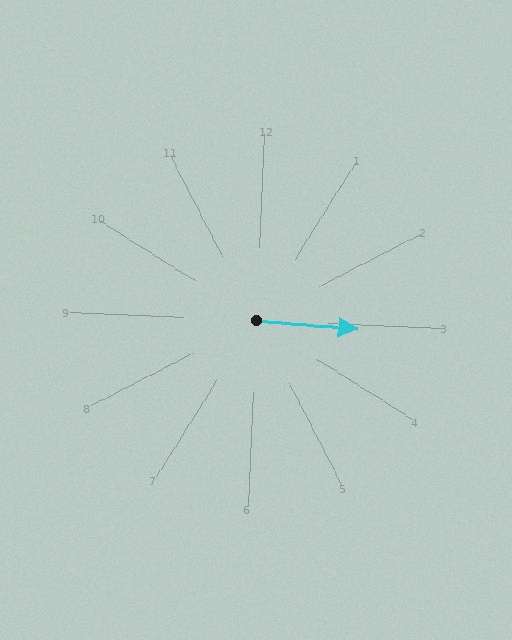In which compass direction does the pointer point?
East.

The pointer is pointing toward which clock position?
Roughly 3 o'clock.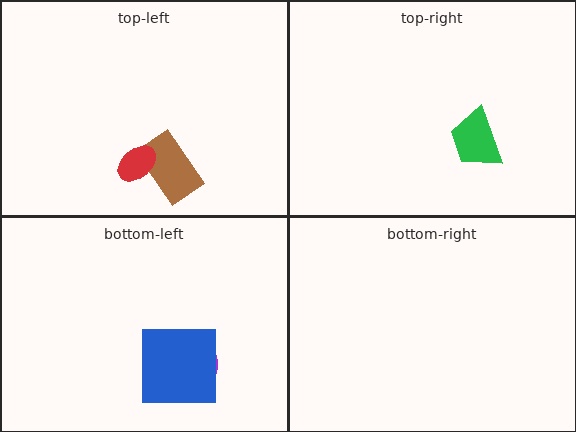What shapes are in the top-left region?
The brown rectangle, the red ellipse.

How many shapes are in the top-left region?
2.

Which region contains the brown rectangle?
The top-left region.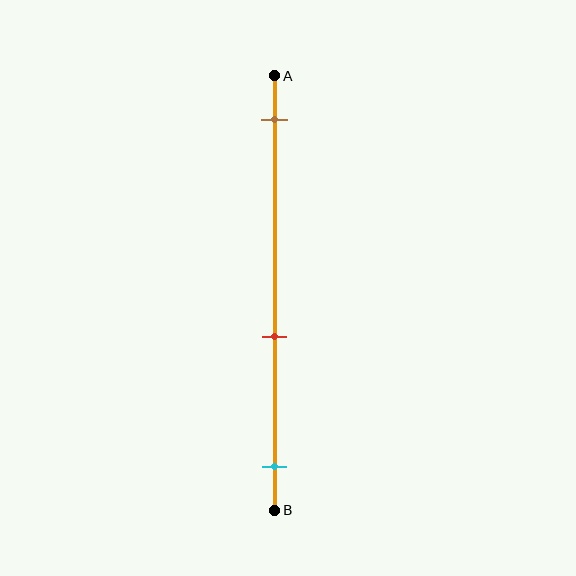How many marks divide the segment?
There are 3 marks dividing the segment.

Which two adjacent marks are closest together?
The red and cyan marks are the closest adjacent pair.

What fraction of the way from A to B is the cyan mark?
The cyan mark is approximately 90% (0.9) of the way from A to B.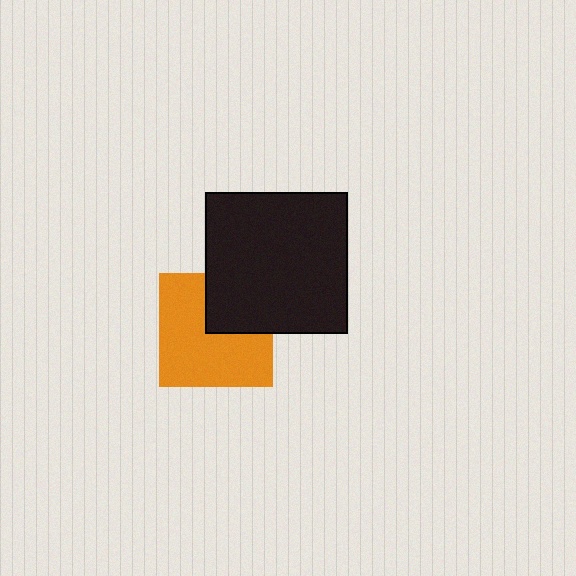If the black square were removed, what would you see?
You would see the complete orange square.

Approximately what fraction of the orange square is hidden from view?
Roughly 31% of the orange square is hidden behind the black square.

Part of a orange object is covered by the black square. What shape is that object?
It is a square.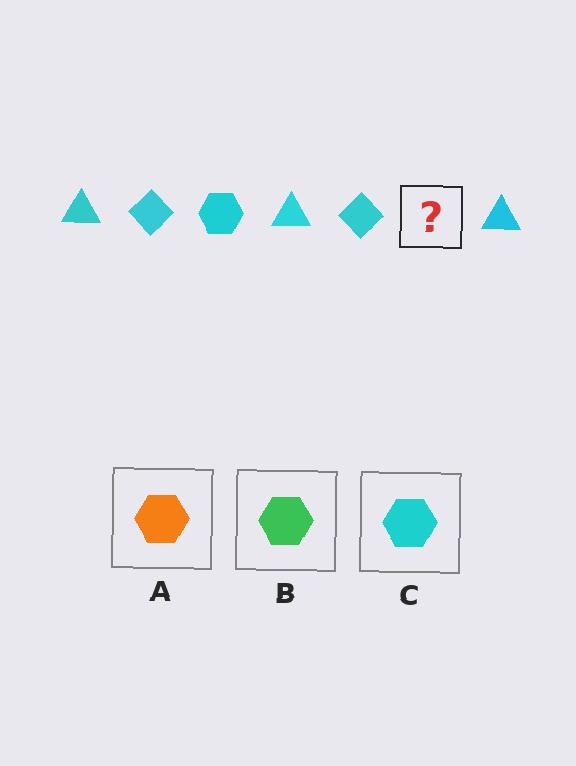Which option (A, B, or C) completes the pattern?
C.